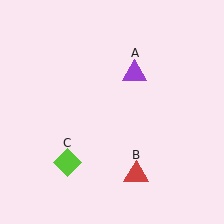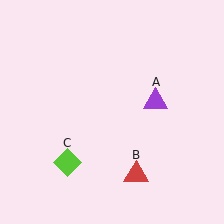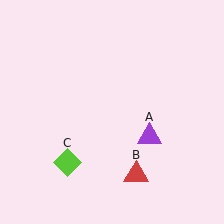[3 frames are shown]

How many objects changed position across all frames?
1 object changed position: purple triangle (object A).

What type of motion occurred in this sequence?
The purple triangle (object A) rotated clockwise around the center of the scene.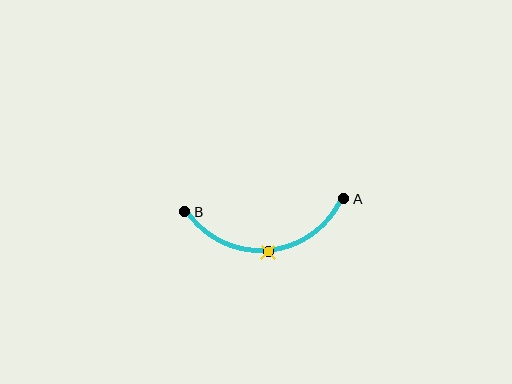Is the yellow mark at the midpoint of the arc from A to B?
Yes. The yellow mark lies on the arc at equal arc-length from both A and B — it is the arc midpoint.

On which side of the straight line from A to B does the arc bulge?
The arc bulges below the straight line connecting A and B.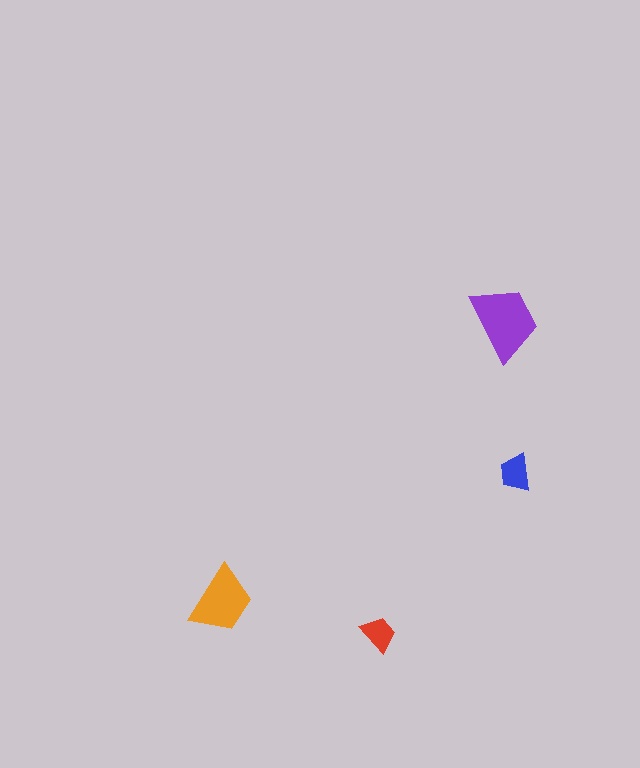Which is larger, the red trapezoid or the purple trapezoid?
The purple one.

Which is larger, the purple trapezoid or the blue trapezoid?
The purple one.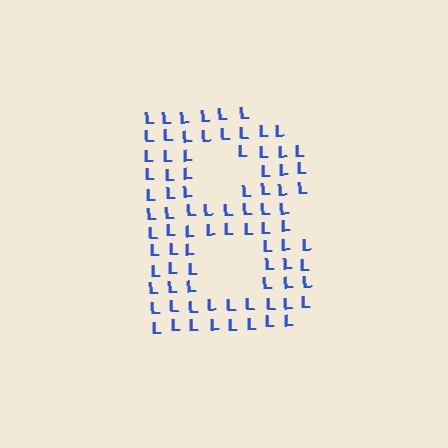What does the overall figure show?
The overall figure shows the letter B.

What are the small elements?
The small elements are letter L's.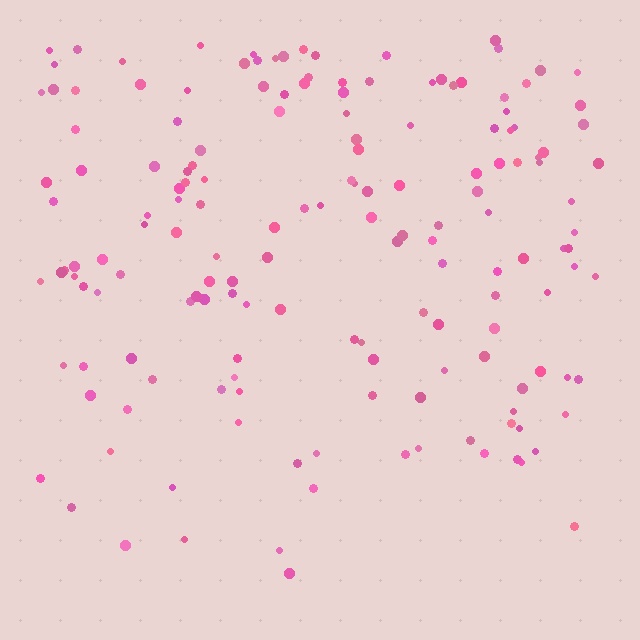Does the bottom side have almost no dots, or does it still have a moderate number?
Still a moderate number, just noticeably fewer than the top.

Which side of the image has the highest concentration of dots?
The top.